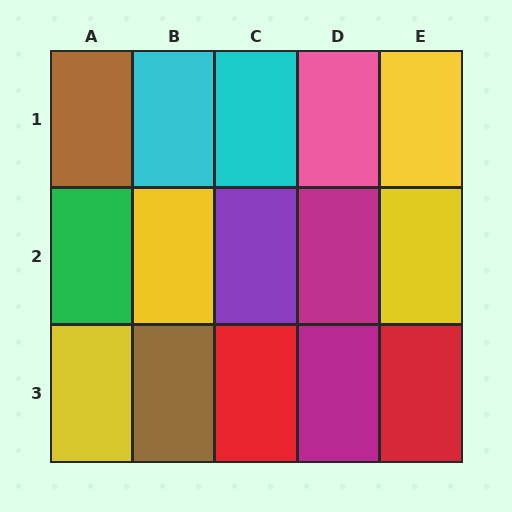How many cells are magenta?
2 cells are magenta.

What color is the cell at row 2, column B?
Yellow.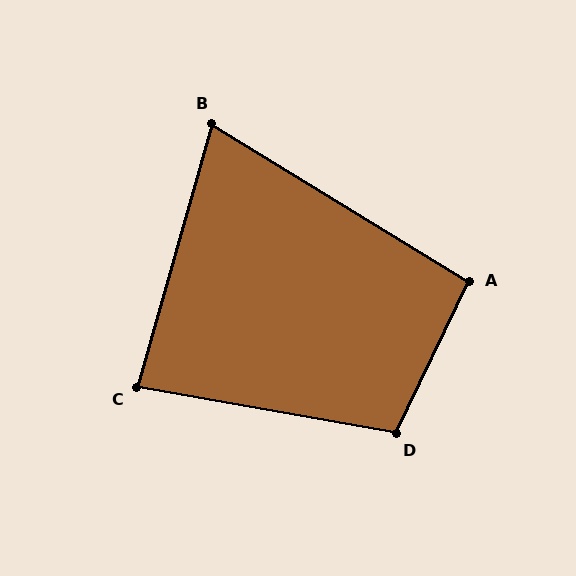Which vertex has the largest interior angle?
D, at approximately 106 degrees.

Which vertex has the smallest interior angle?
B, at approximately 74 degrees.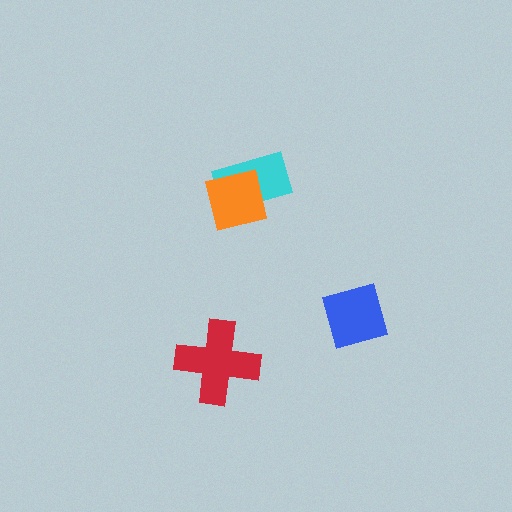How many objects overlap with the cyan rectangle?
1 object overlaps with the cyan rectangle.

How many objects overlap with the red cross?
0 objects overlap with the red cross.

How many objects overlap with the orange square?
1 object overlaps with the orange square.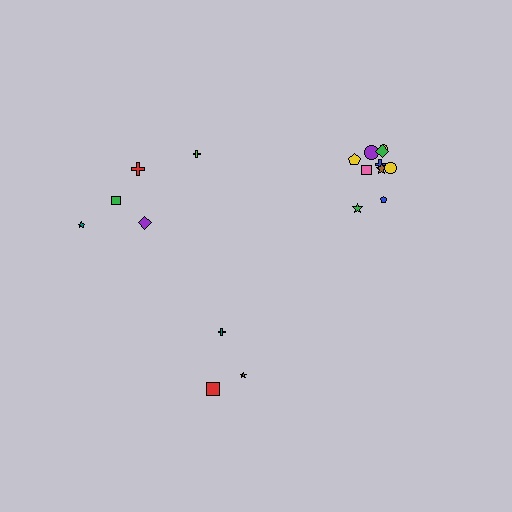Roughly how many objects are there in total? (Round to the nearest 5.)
Roughly 20 objects in total.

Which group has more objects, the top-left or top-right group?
The top-right group.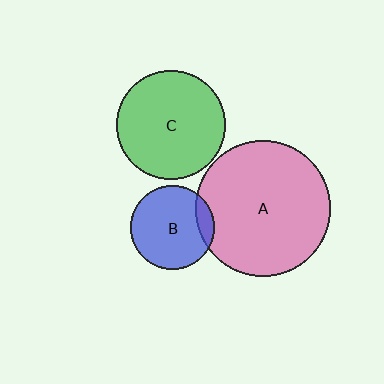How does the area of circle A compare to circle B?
Approximately 2.6 times.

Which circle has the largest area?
Circle A (pink).